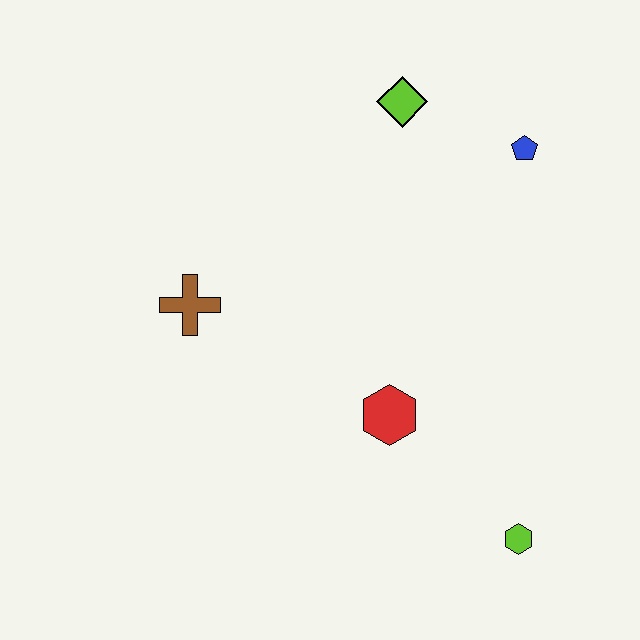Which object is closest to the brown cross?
The red hexagon is closest to the brown cross.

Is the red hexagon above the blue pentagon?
No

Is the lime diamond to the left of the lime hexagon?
Yes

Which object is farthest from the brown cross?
The lime hexagon is farthest from the brown cross.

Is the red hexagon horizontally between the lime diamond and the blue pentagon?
No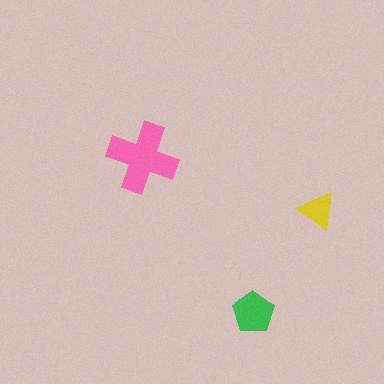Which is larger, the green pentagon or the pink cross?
The pink cross.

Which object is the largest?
The pink cross.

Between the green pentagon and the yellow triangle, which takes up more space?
The green pentagon.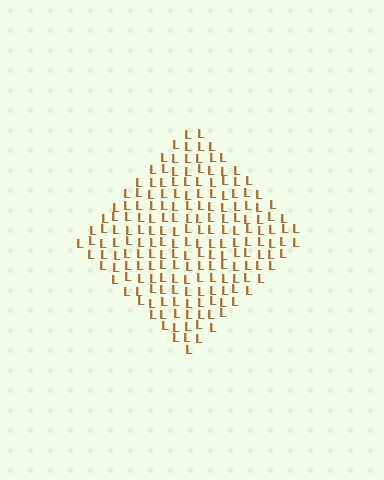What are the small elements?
The small elements are letter L's.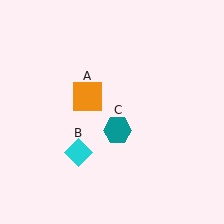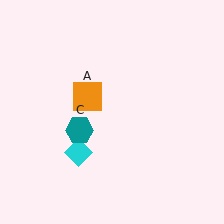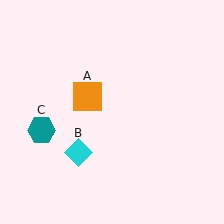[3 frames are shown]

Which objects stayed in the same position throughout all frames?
Orange square (object A) and cyan diamond (object B) remained stationary.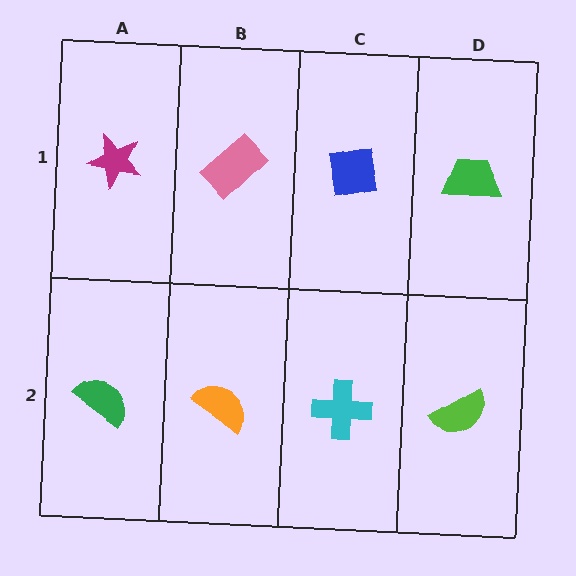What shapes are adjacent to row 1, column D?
A lime semicircle (row 2, column D), a blue square (row 1, column C).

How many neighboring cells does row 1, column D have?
2.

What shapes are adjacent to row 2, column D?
A green trapezoid (row 1, column D), a cyan cross (row 2, column C).